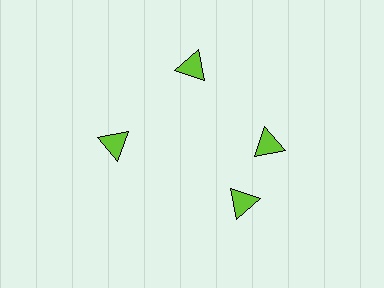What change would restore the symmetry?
The symmetry would be restored by rotating it back into even spacing with its neighbors so that all 4 triangles sit at equal angles and equal distance from the center.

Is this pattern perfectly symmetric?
No. The 4 lime triangles are arranged in a ring, but one element near the 6 o'clock position is rotated out of alignment along the ring, breaking the 4-fold rotational symmetry.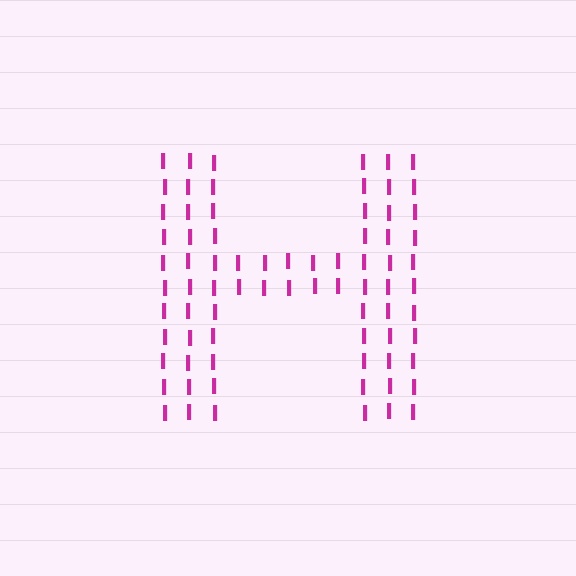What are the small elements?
The small elements are letter I's.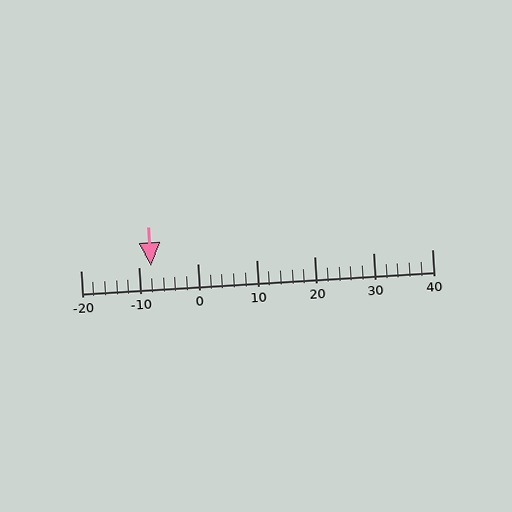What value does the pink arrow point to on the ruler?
The pink arrow points to approximately -8.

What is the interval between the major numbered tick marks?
The major tick marks are spaced 10 units apart.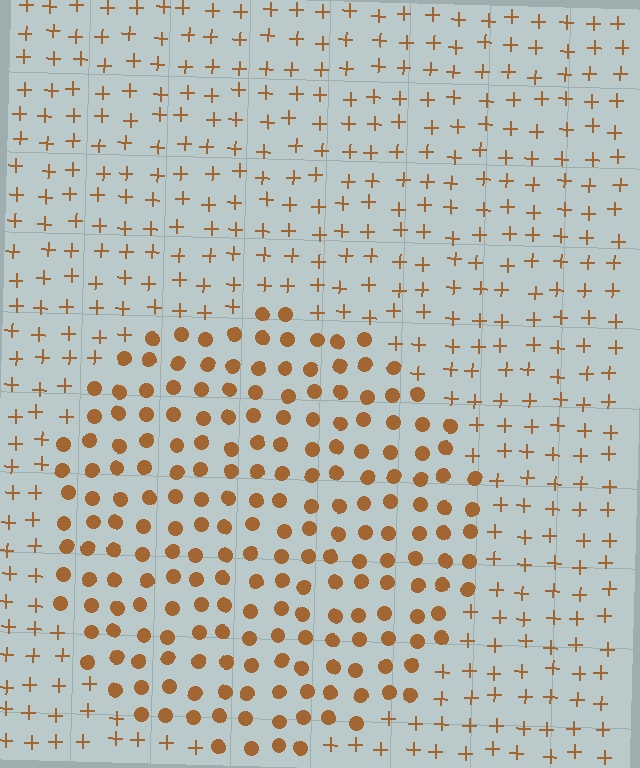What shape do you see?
I see a circle.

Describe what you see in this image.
The image is filled with small brown elements arranged in a uniform grid. A circle-shaped region contains circles, while the surrounding area contains plus signs. The boundary is defined purely by the change in element shape.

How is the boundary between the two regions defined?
The boundary is defined by a change in element shape: circles inside vs. plus signs outside. All elements share the same color and spacing.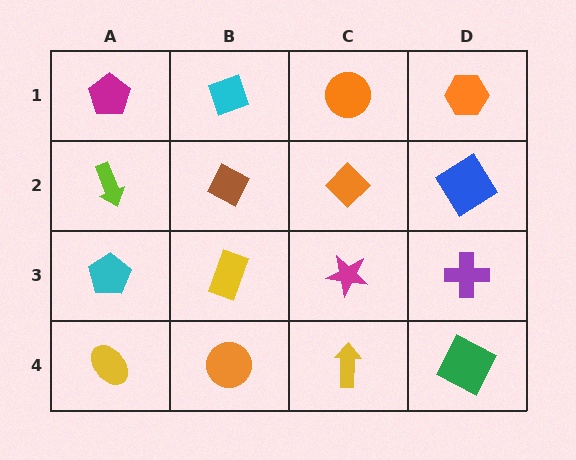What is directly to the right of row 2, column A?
A brown diamond.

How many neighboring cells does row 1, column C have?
3.